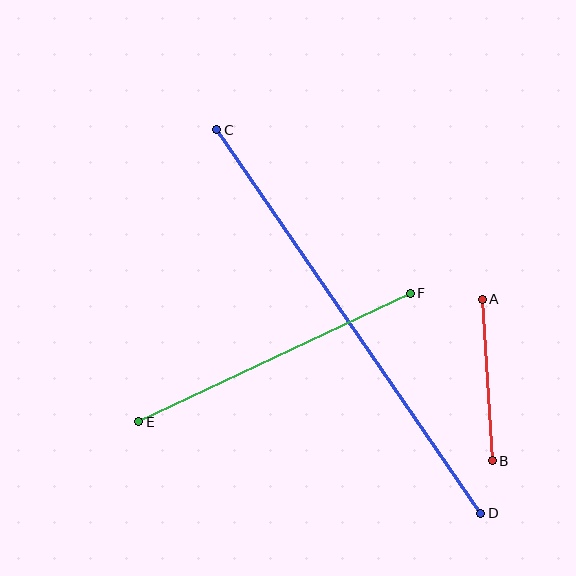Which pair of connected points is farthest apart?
Points C and D are farthest apart.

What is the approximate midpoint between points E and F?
The midpoint is at approximately (274, 358) pixels.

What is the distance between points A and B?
The distance is approximately 162 pixels.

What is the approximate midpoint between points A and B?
The midpoint is at approximately (487, 380) pixels.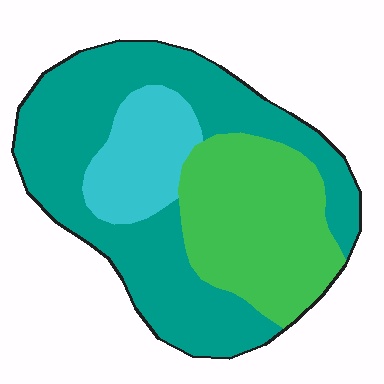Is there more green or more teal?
Teal.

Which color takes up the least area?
Cyan, at roughly 15%.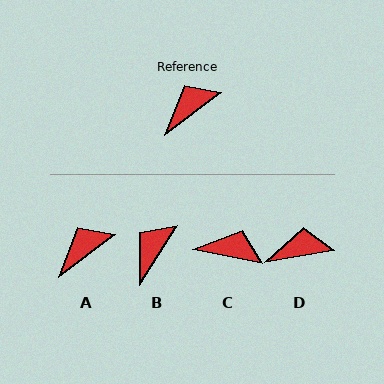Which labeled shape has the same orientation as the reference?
A.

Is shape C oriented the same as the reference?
No, it is off by about 48 degrees.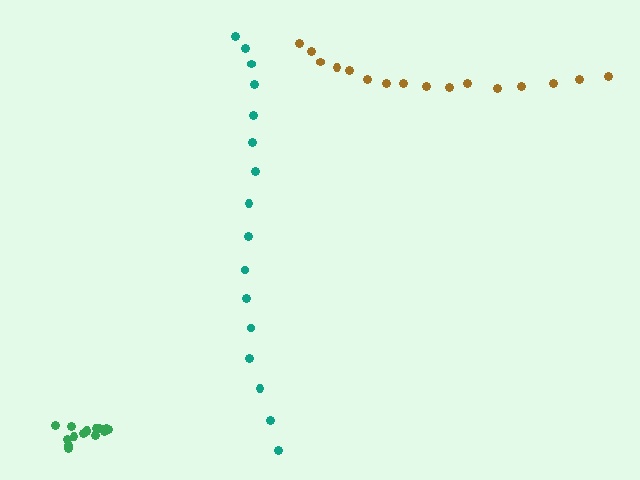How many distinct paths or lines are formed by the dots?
There are 3 distinct paths.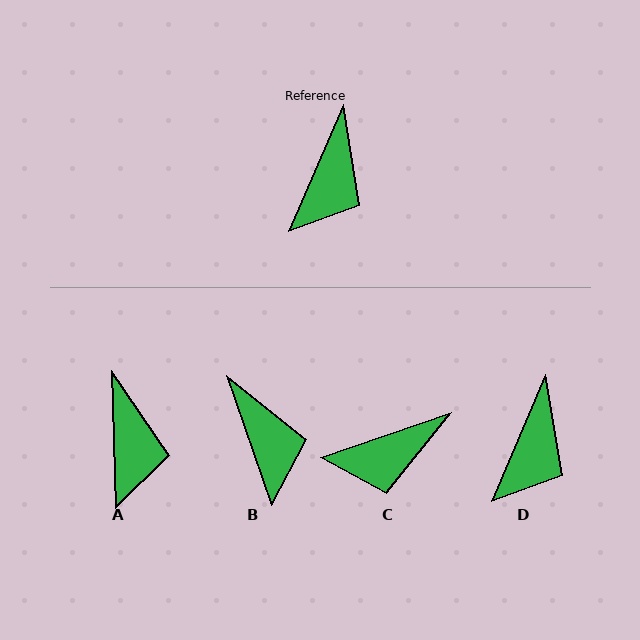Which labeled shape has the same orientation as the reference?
D.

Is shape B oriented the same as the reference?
No, it is off by about 42 degrees.